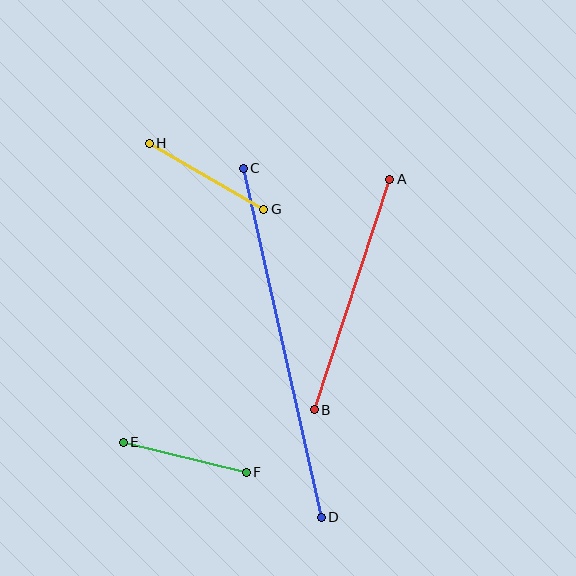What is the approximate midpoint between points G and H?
The midpoint is at approximately (206, 176) pixels.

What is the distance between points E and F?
The distance is approximately 127 pixels.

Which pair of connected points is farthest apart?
Points C and D are farthest apart.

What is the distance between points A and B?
The distance is approximately 243 pixels.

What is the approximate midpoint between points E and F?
The midpoint is at approximately (185, 457) pixels.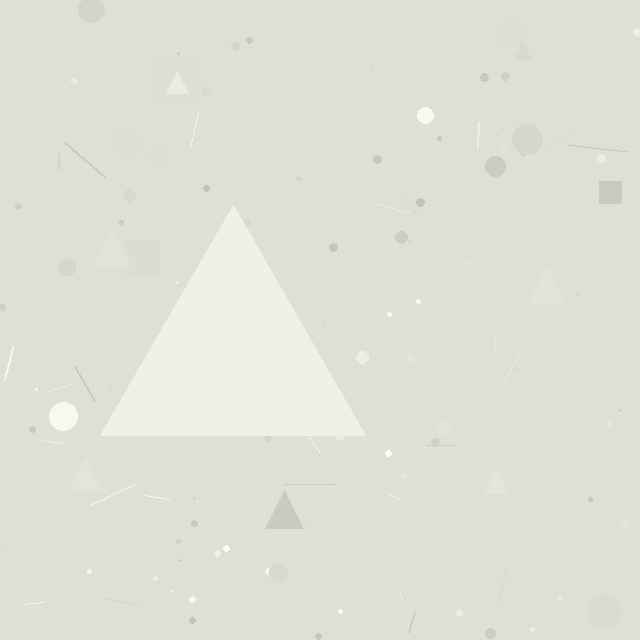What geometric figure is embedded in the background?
A triangle is embedded in the background.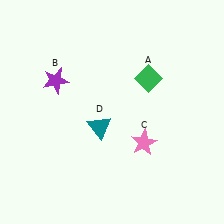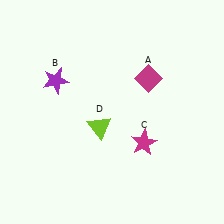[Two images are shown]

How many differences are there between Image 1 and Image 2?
There are 3 differences between the two images.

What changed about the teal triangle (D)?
In Image 1, D is teal. In Image 2, it changed to lime.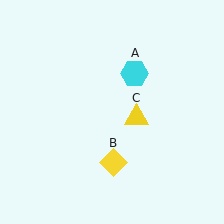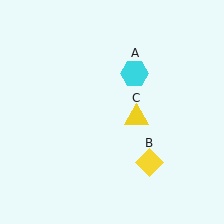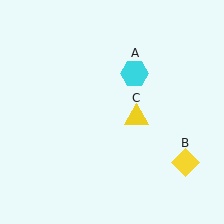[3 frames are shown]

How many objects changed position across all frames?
1 object changed position: yellow diamond (object B).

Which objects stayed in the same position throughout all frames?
Cyan hexagon (object A) and yellow triangle (object C) remained stationary.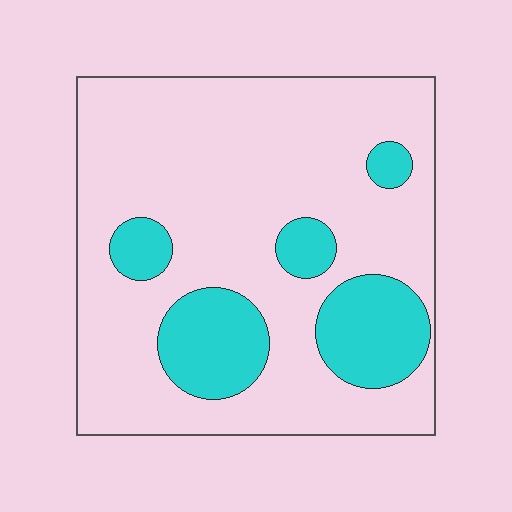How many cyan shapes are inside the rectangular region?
5.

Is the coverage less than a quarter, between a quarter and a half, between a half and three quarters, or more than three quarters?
Less than a quarter.